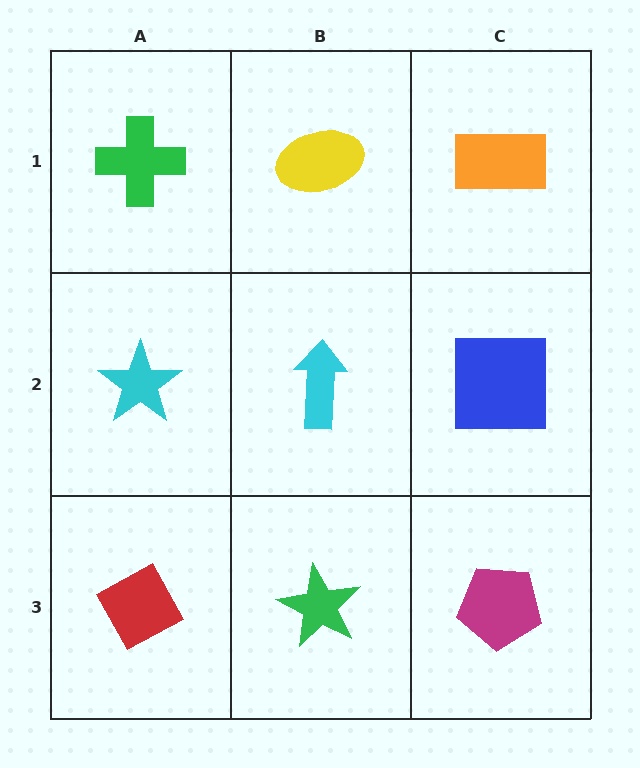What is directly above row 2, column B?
A yellow ellipse.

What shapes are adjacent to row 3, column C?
A blue square (row 2, column C), a green star (row 3, column B).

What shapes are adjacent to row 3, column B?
A cyan arrow (row 2, column B), a red diamond (row 3, column A), a magenta pentagon (row 3, column C).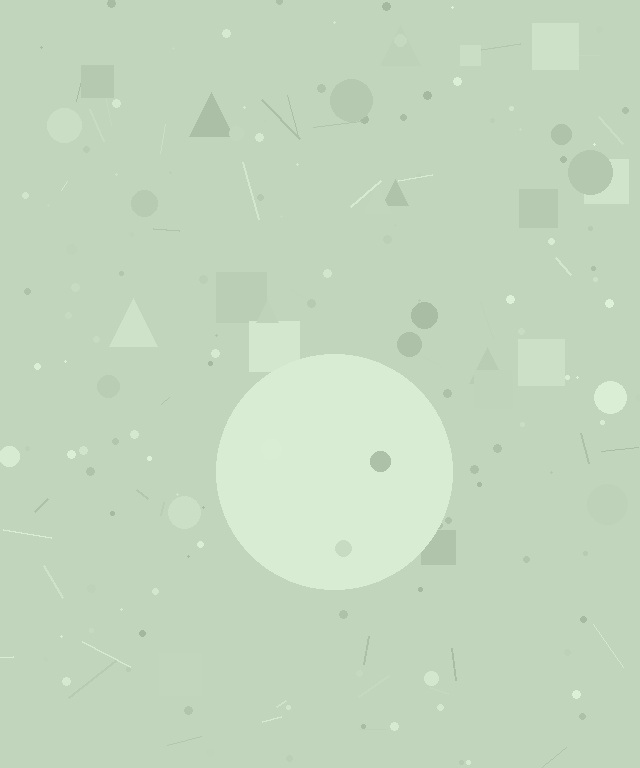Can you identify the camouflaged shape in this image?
The camouflaged shape is a circle.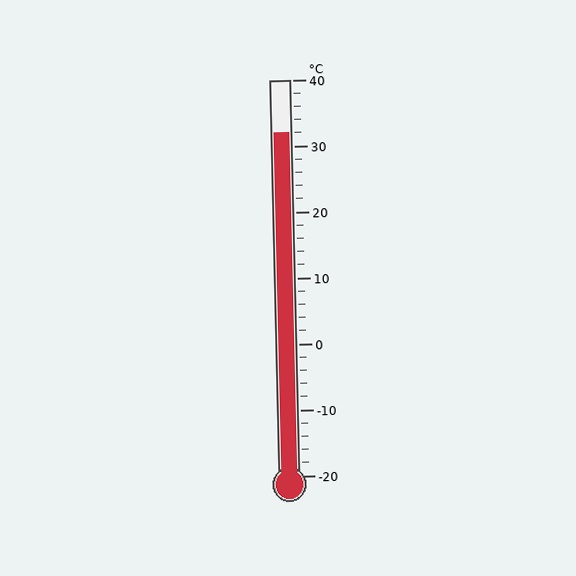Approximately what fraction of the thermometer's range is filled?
The thermometer is filled to approximately 85% of its range.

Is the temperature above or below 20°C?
The temperature is above 20°C.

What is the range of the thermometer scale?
The thermometer scale ranges from -20°C to 40°C.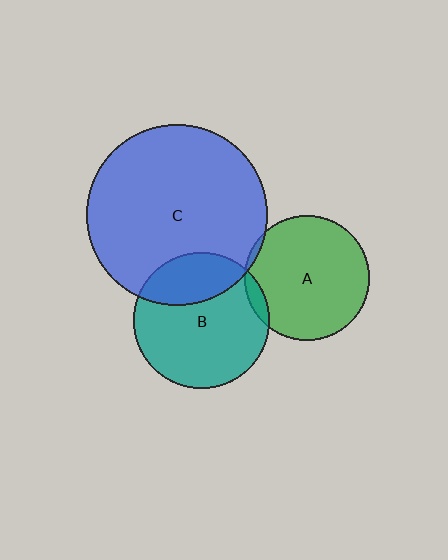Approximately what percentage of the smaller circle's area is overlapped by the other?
Approximately 5%.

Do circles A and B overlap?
Yes.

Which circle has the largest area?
Circle C (blue).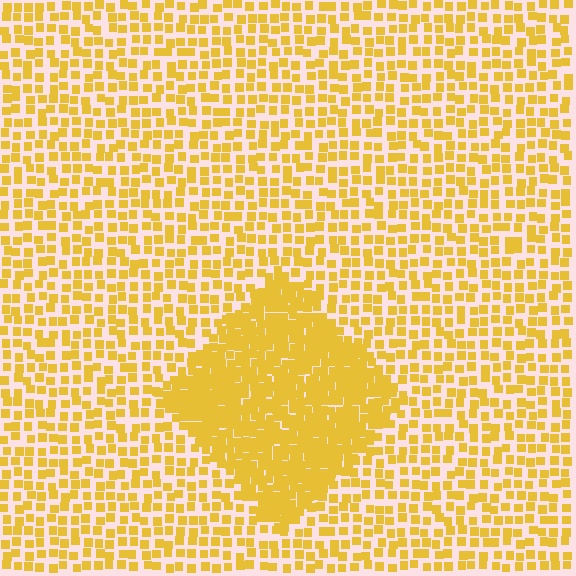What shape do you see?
I see a diamond.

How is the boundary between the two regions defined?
The boundary is defined by a change in element density (approximately 2.2x ratio). All elements are the same color, size, and shape.